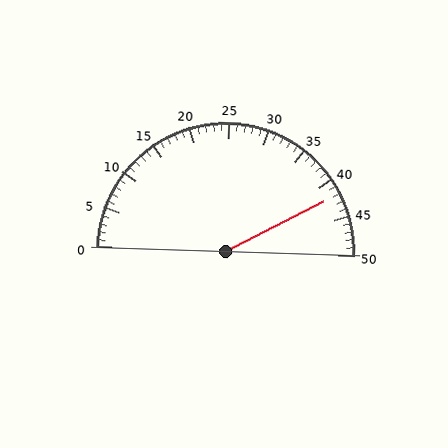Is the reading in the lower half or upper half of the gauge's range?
The reading is in the upper half of the range (0 to 50).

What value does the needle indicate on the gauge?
The needle indicates approximately 42.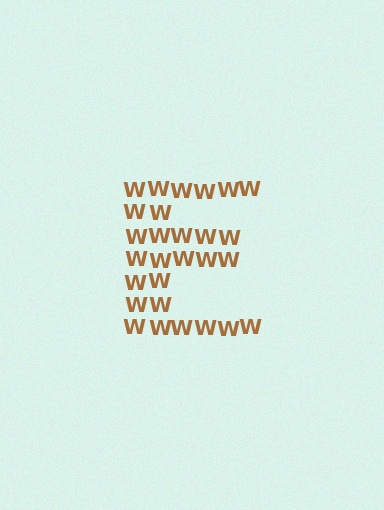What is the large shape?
The large shape is the letter E.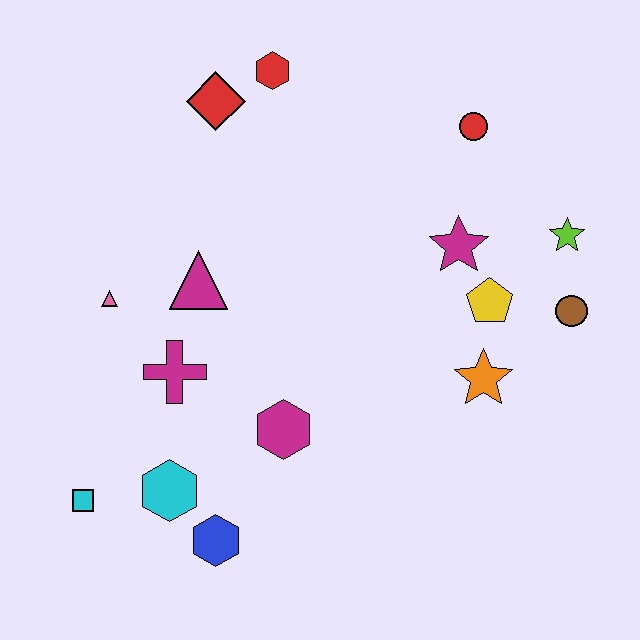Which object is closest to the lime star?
The brown circle is closest to the lime star.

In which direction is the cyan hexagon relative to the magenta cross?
The cyan hexagon is below the magenta cross.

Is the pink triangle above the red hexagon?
No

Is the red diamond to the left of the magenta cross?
No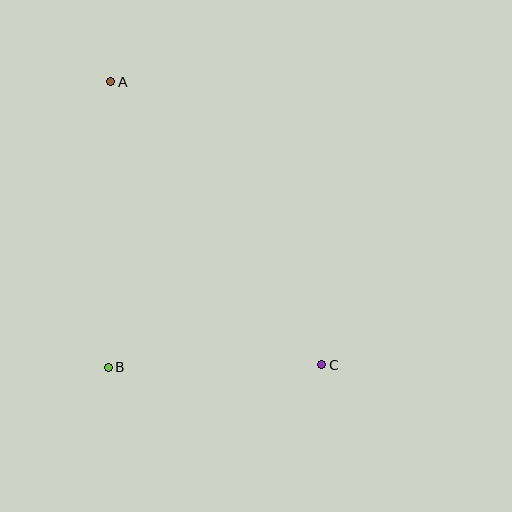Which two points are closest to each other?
Points B and C are closest to each other.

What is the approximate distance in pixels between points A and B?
The distance between A and B is approximately 285 pixels.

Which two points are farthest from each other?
Points A and C are farthest from each other.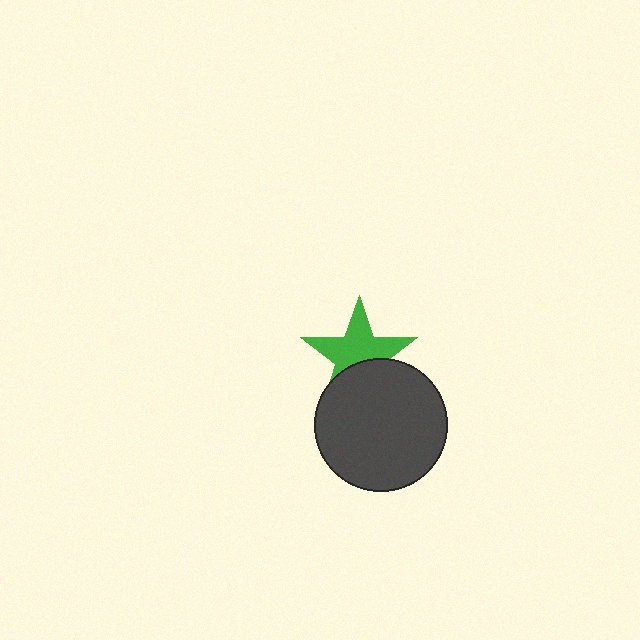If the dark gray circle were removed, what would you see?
You would see the complete green star.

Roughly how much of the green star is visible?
About half of it is visible (roughly 62%).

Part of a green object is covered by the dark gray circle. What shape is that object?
It is a star.